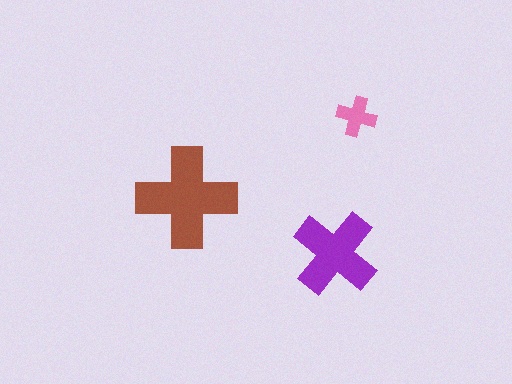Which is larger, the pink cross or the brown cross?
The brown one.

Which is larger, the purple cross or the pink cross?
The purple one.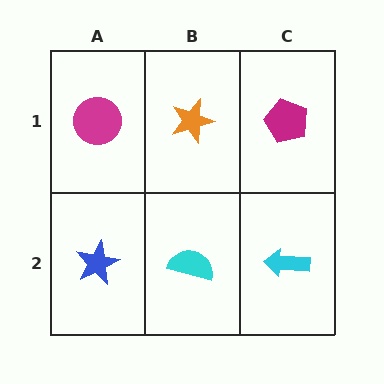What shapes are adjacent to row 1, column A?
A blue star (row 2, column A), an orange star (row 1, column B).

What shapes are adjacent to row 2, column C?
A magenta pentagon (row 1, column C), a cyan semicircle (row 2, column B).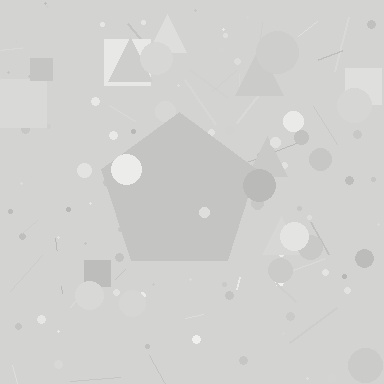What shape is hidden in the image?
A pentagon is hidden in the image.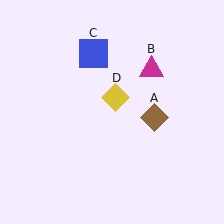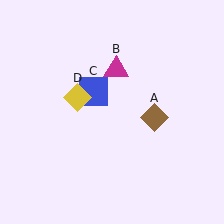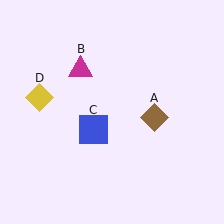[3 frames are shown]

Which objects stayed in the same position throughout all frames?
Brown diamond (object A) remained stationary.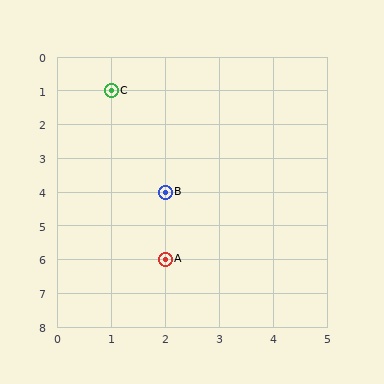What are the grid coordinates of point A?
Point A is at grid coordinates (2, 6).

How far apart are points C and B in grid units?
Points C and B are 1 column and 3 rows apart (about 3.2 grid units diagonally).